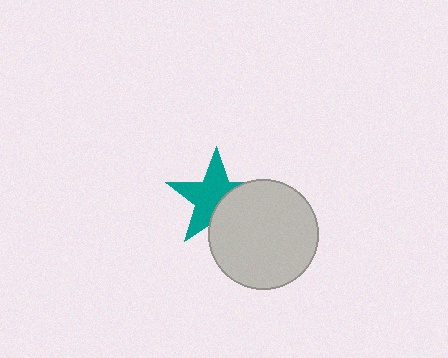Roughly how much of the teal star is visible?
About half of it is visible (roughly 63%).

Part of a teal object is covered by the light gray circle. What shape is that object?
It is a star.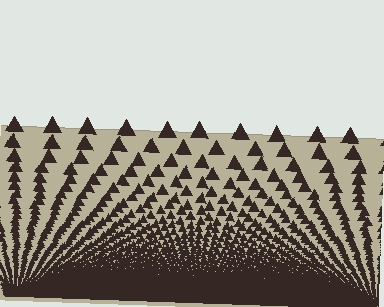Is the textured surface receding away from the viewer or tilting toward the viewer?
The surface appears to tilt toward the viewer. Texture elements get larger and sparser toward the top.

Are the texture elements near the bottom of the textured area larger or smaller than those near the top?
Smaller. The gradient is inverted — elements near the bottom are smaller and denser.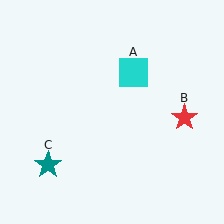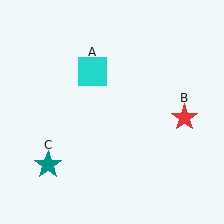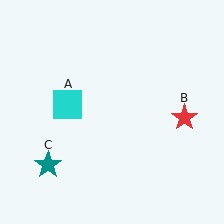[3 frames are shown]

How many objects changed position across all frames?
1 object changed position: cyan square (object A).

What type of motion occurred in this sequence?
The cyan square (object A) rotated counterclockwise around the center of the scene.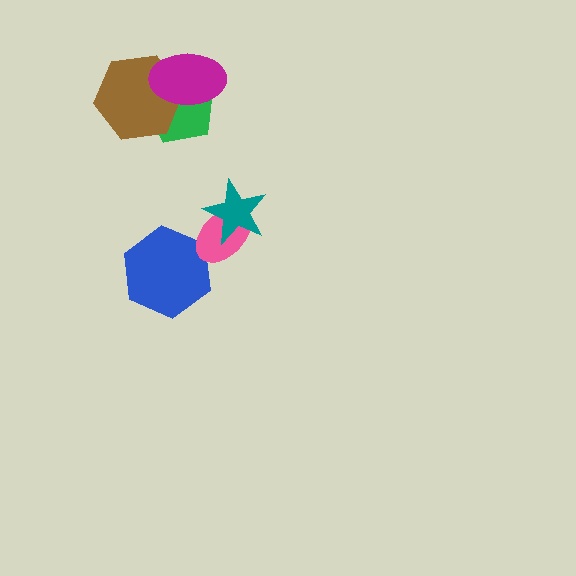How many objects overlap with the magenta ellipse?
2 objects overlap with the magenta ellipse.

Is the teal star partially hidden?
No, no other shape covers it.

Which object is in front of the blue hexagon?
The pink ellipse is in front of the blue hexagon.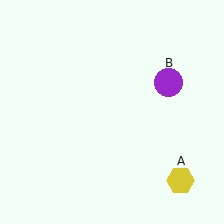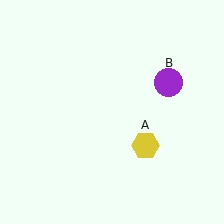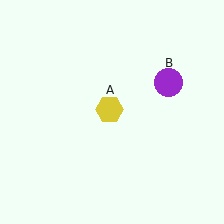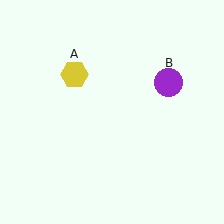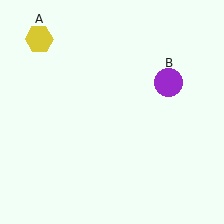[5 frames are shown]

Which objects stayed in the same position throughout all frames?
Purple circle (object B) remained stationary.